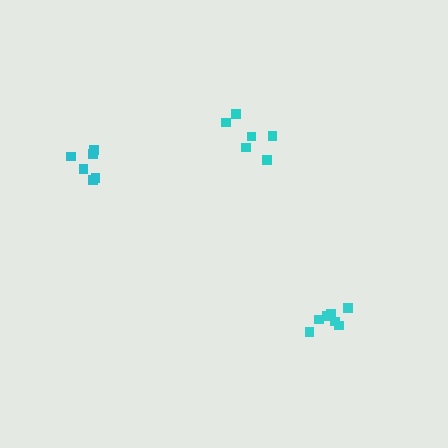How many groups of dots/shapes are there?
There are 3 groups.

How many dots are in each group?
Group 1: 7 dots, Group 2: 6 dots, Group 3: 6 dots (19 total).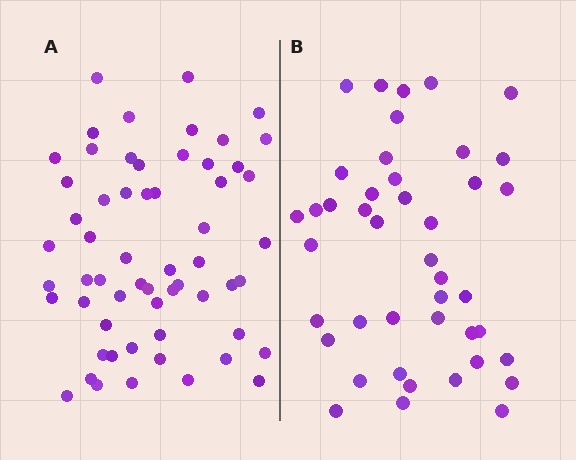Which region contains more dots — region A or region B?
Region A (the left region) has more dots.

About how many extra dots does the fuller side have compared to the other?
Region A has approximately 15 more dots than region B.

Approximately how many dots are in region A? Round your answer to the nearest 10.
About 60 dots. (The exact count is 59, which rounds to 60.)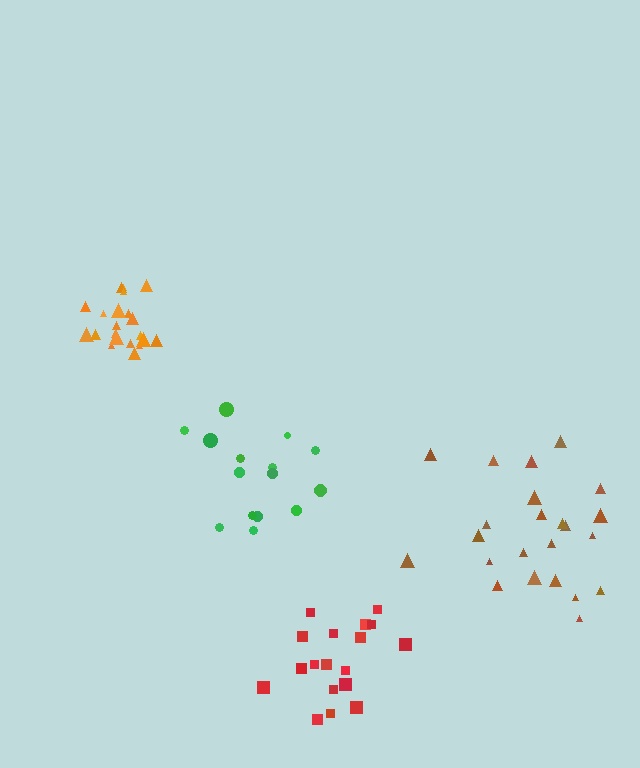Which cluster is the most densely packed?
Orange.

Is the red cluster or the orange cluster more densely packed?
Orange.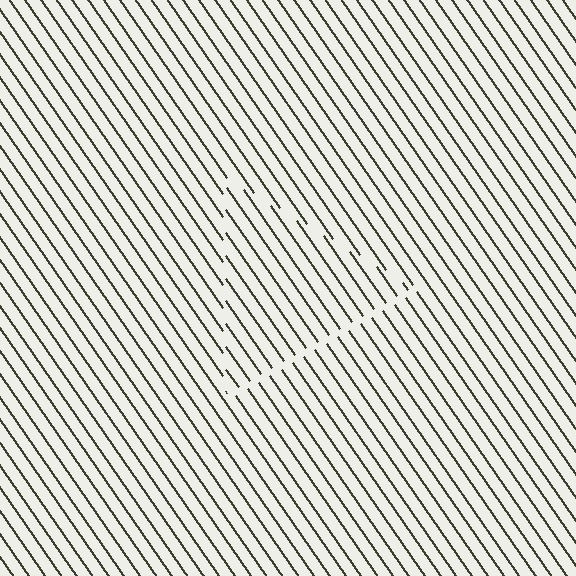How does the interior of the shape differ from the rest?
The interior of the shape contains the same grating, shifted by half a period — the contour is defined by the phase discontinuity where line-ends from the inner and outer gratings abut.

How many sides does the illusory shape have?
3 sides — the line-ends trace a triangle.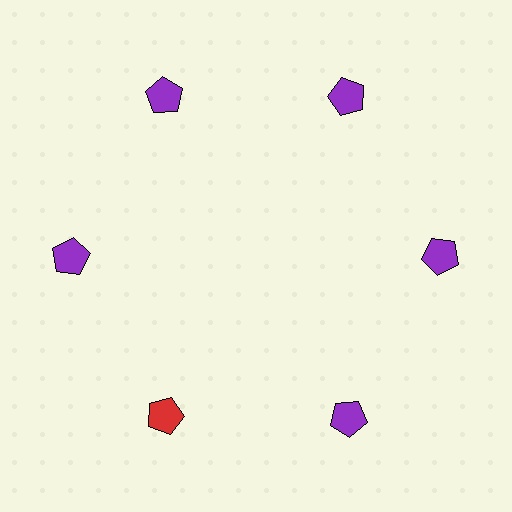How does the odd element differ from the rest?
It has a different color: red instead of purple.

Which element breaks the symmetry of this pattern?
The red pentagon at roughly the 7 o'clock position breaks the symmetry. All other shapes are purple pentagons.